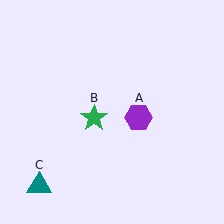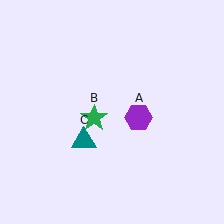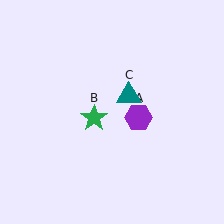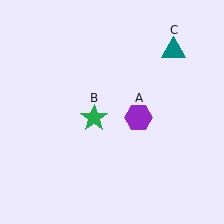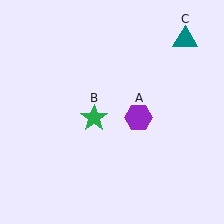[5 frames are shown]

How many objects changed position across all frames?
1 object changed position: teal triangle (object C).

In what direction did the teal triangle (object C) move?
The teal triangle (object C) moved up and to the right.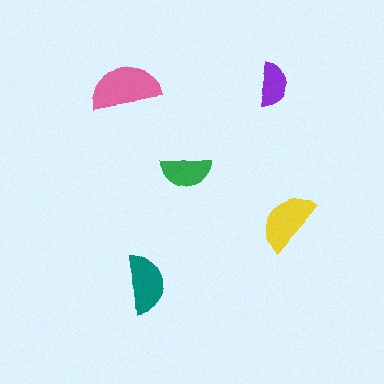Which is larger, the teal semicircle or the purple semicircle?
The teal one.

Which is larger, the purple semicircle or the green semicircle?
The green one.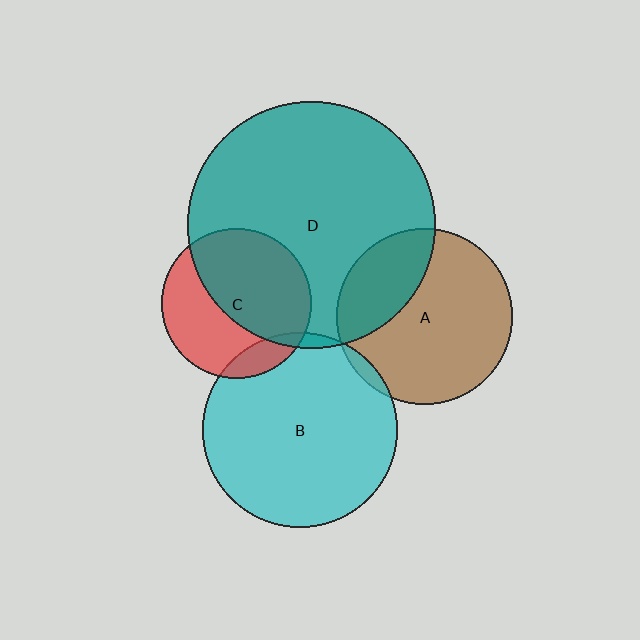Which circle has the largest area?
Circle D (teal).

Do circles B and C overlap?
Yes.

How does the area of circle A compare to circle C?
Approximately 1.4 times.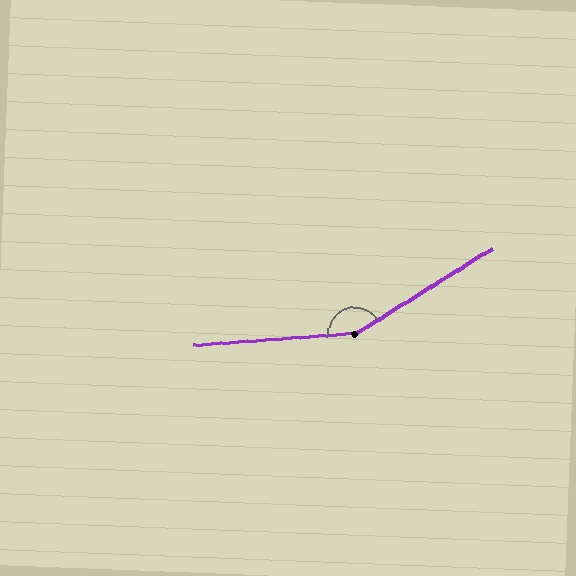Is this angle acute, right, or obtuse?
It is obtuse.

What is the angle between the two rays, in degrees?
Approximately 153 degrees.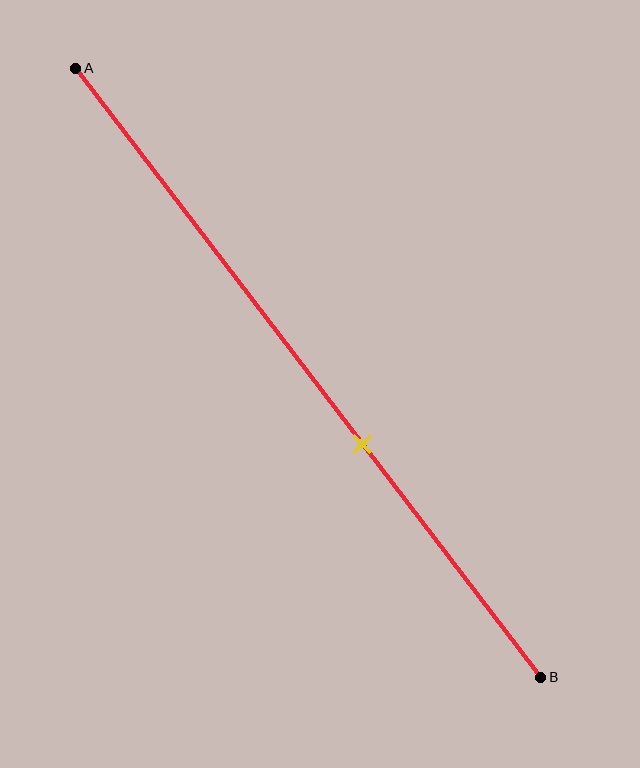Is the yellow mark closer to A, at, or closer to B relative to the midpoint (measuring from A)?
The yellow mark is closer to point B than the midpoint of segment AB.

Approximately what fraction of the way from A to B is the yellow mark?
The yellow mark is approximately 60% of the way from A to B.